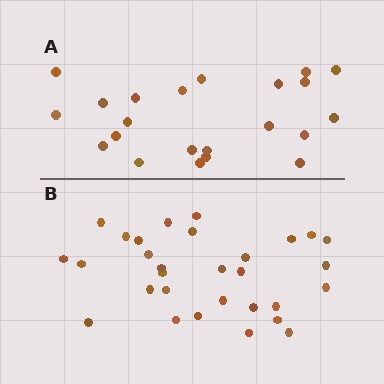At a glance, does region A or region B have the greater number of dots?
Region B (the bottom region) has more dots.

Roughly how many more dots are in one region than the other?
Region B has roughly 8 or so more dots than region A.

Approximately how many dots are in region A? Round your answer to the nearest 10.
About 20 dots. (The exact count is 22, which rounds to 20.)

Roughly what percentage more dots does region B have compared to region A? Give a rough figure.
About 35% more.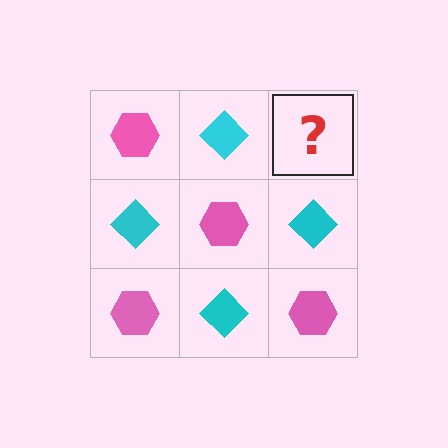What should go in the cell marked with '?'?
The missing cell should contain a pink hexagon.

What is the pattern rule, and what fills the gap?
The rule is that it alternates pink hexagon and cyan diamond in a checkerboard pattern. The gap should be filled with a pink hexagon.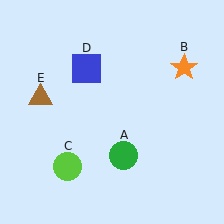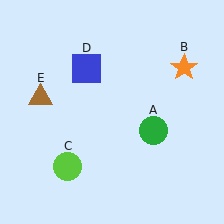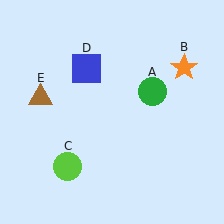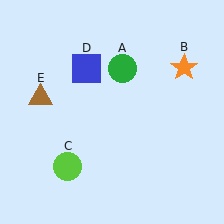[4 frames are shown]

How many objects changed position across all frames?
1 object changed position: green circle (object A).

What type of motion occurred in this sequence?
The green circle (object A) rotated counterclockwise around the center of the scene.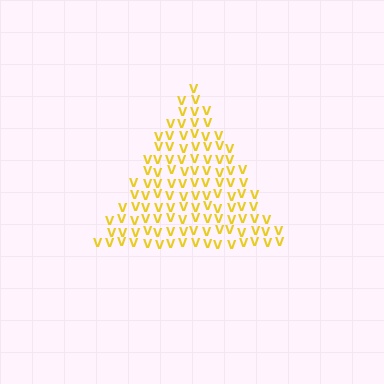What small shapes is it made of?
It is made of small letter V's.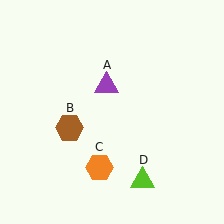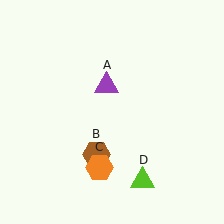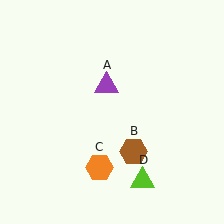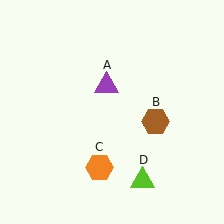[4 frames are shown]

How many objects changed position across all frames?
1 object changed position: brown hexagon (object B).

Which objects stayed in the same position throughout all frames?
Purple triangle (object A) and orange hexagon (object C) and lime triangle (object D) remained stationary.